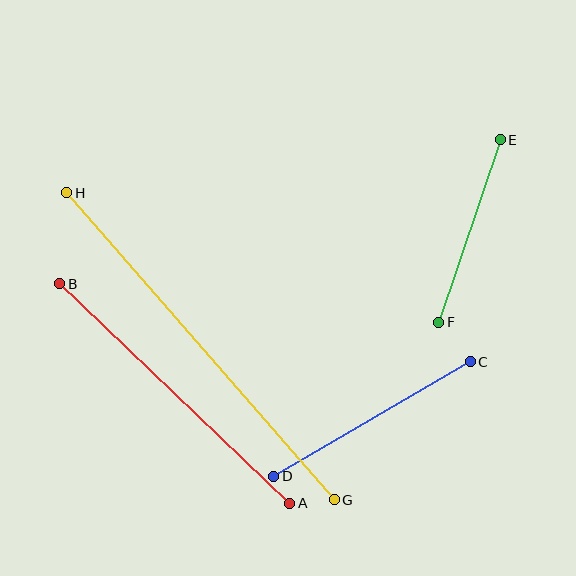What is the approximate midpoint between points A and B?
The midpoint is at approximately (175, 394) pixels.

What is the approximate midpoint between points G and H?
The midpoint is at approximately (201, 346) pixels.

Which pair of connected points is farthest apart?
Points G and H are farthest apart.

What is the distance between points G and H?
The distance is approximately 407 pixels.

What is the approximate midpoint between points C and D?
The midpoint is at approximately (372, 419) pixels.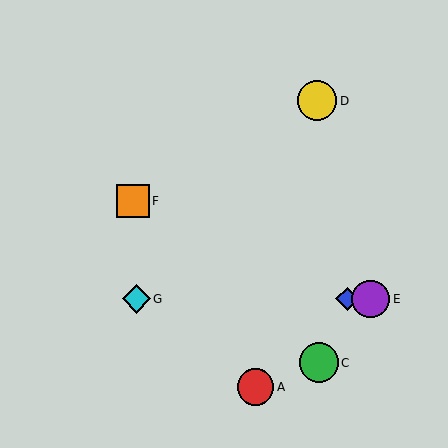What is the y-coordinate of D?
Object D is at y≈101.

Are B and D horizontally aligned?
No, B is at y≈299 and D is at y≈101.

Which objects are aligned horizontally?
Objects B, E, G are aligned horizontally.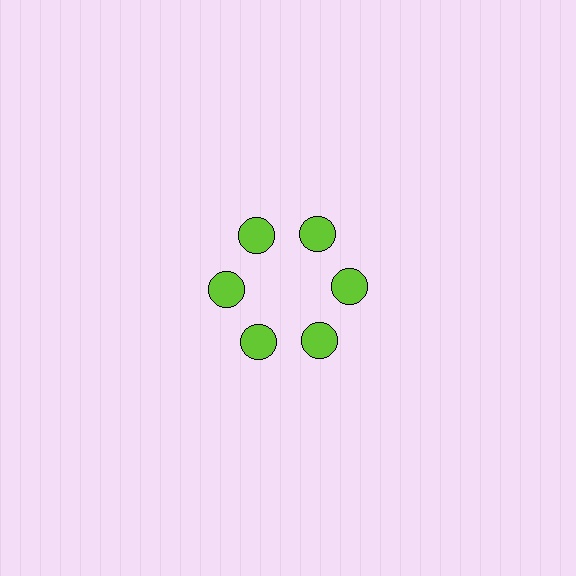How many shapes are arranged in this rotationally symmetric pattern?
There are 6 shapes, arranged in 6 groups of 1.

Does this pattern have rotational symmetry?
Yes, this pattern has 6-fold rotational symmetry. It looks the same after rotating 60 degrees around the center.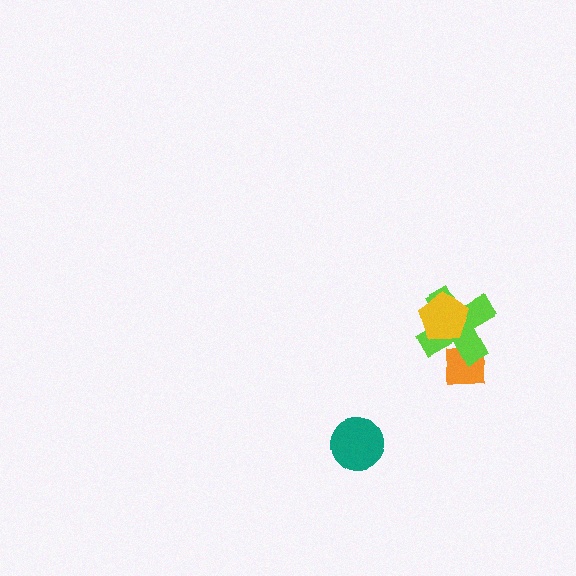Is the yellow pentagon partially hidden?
No, no other shape covers it.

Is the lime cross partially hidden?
Yes, it is partially covered by another shape.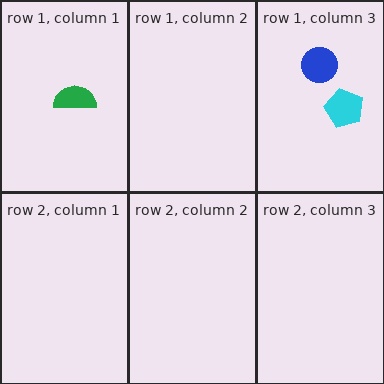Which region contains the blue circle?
The row 1, column 3 region.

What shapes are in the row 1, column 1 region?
The green semicircle.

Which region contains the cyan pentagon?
The row 1, column 3 region.